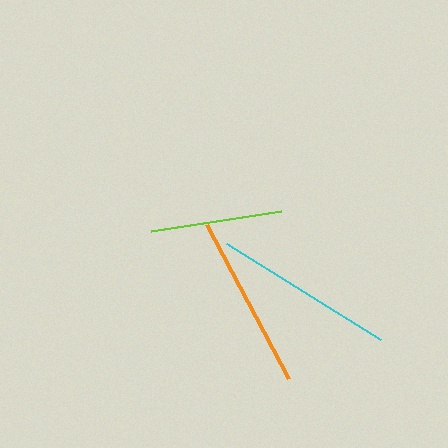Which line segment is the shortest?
The lime line is the shortest at approximately 131 pixels.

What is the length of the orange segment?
The orange segment is approximately 175 pixels long.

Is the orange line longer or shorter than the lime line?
The orange line is longer than the lime line.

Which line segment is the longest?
The cyan line is the longest at approximately 181 pixels.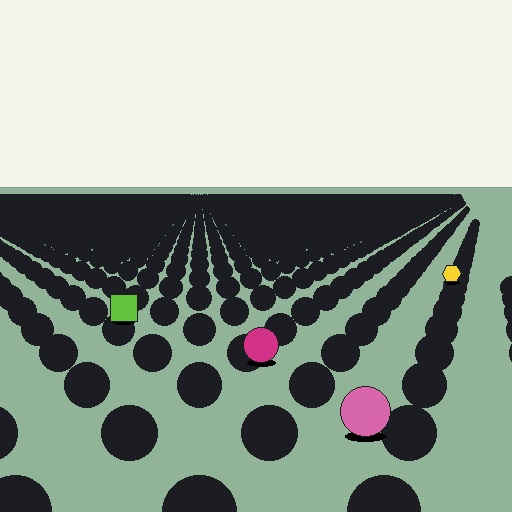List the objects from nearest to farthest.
From nearest to farthest: the pink circle, the magenta circle, the lime square, the yellow hexagon.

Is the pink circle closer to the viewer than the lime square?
Yes. The pink circle is closer — you can tell from the texture gradient: the ground texture is coarser near it.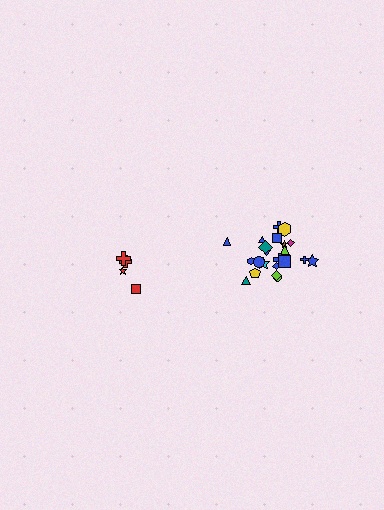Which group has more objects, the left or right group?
The right group.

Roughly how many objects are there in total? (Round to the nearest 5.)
Roughly 25 objects in total.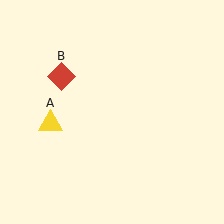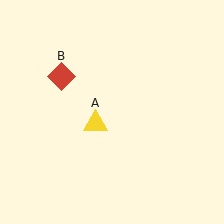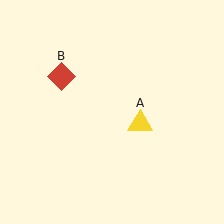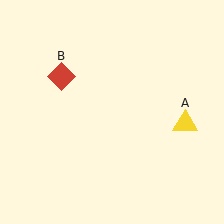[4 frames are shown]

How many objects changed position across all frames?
1 object changed position: yellow triangle (object A).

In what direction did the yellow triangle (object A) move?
The yellow triangle (object A) moved right.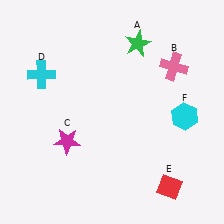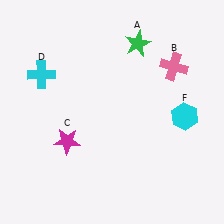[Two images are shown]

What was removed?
The red diamond (E) was removed in Image 2.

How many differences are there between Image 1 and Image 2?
There is 1 difference between the two images.